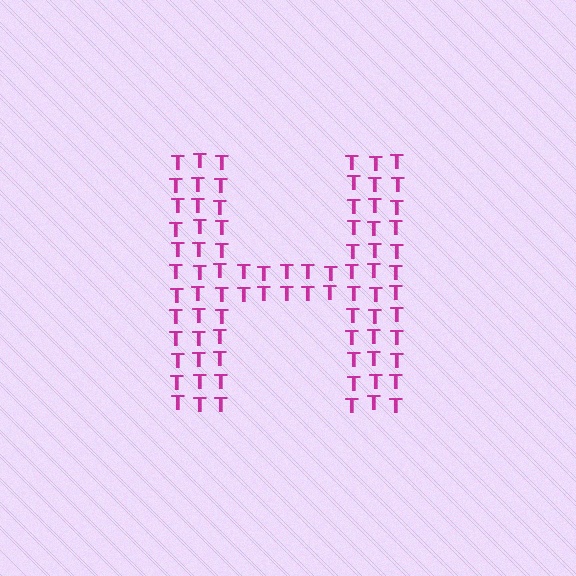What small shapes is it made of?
It is made of small letter T's.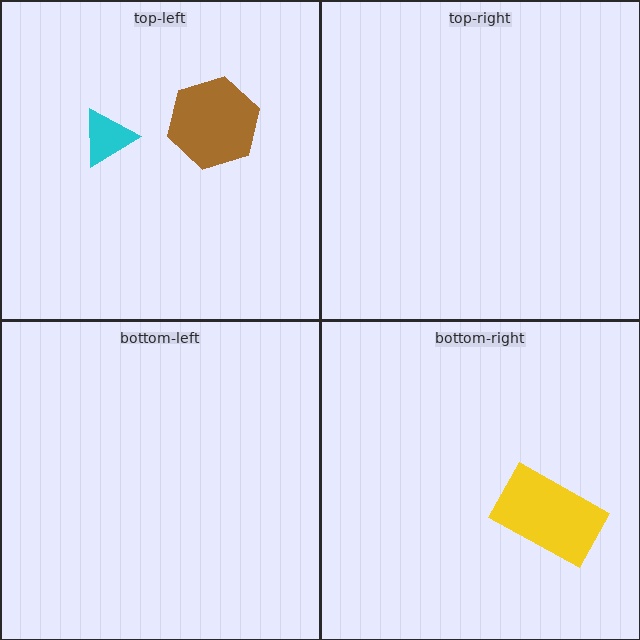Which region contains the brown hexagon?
The top-left region.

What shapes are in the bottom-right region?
The yellow rectangle.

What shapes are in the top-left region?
The cyan triangle, the brown hexagon.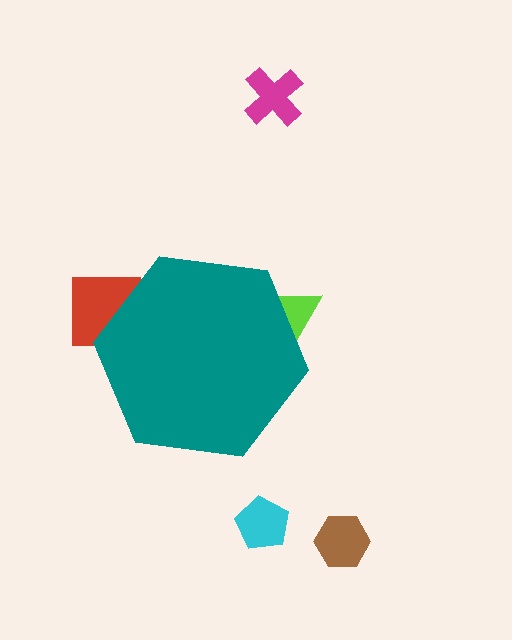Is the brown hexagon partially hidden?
No, the brown hexagon is fully visible.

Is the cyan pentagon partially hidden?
No, the cyan pentagon is fully visible.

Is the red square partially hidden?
Yes, the red square is partially hidden behind the teal hexagon.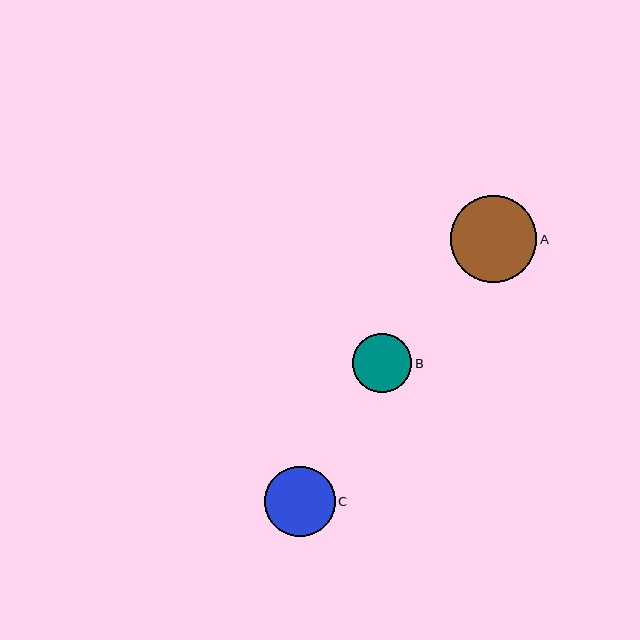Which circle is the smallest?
Circle B is the smallest with a size of approximately 59 pixels.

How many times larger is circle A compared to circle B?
Circle A is approximately 1.5 times the size of circle B.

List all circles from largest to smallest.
From largest to smallest: A, C, B.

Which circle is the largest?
Circle A is the largest with a size of approximately 86 pixels.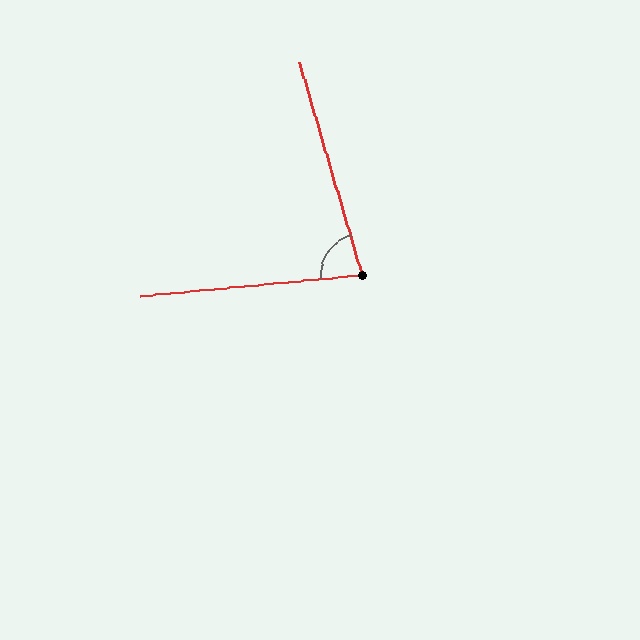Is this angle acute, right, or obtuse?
It is acute.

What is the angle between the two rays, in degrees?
Approximately 79 degrees.